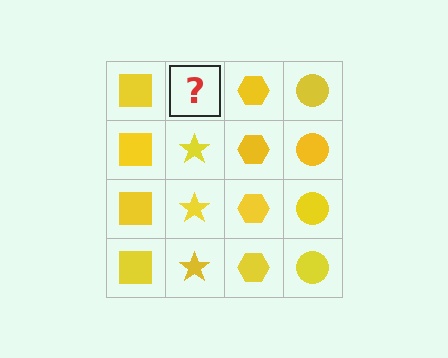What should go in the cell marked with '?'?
The missing cell should contain a yellow star.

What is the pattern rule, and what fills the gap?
The rule is that each column has a consistent shape. The gap should be filled with a yellow star.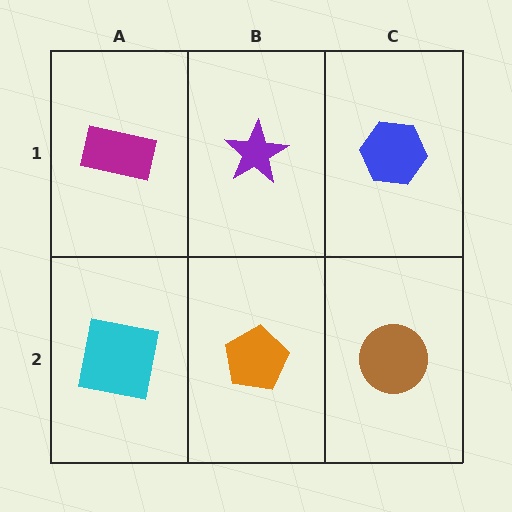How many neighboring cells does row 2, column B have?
3.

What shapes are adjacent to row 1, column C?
A brown circle (row 2, column C), a purple star (row 1, column B).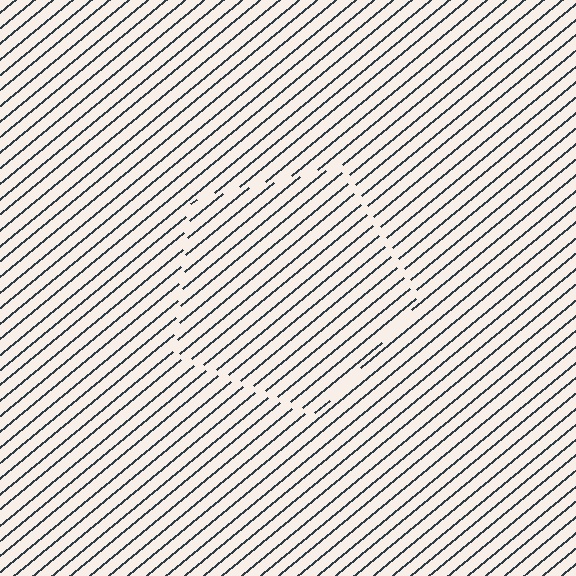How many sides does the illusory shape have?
5 sides — the line-ends trace a pentagon.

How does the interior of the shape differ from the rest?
The interior of the shape contains the same grating, shifted by half a period — the contour is defined by the phase discontinuity where line-ends from the inner and outer gratings abut.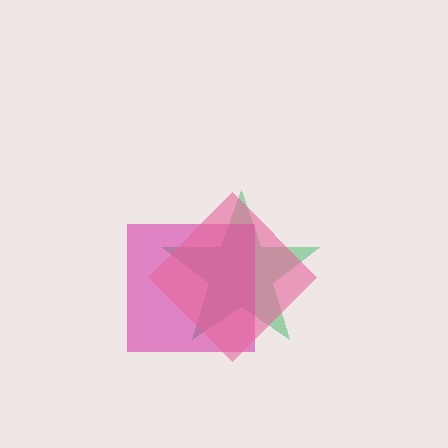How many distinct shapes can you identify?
There are 3 distinct shapes: a green star, a magenta square, a pink diamond.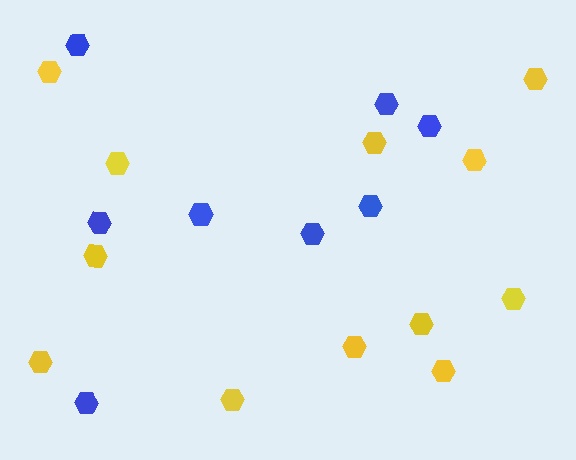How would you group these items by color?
There are 2 groups: one group of yellow hexagons (12) and one group of blue hexagons (8).